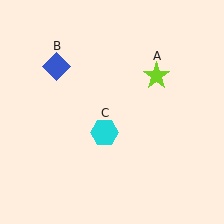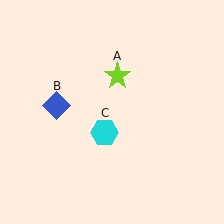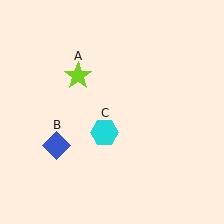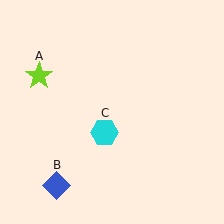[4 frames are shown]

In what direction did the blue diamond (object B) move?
The blue diamond (object B) moved down.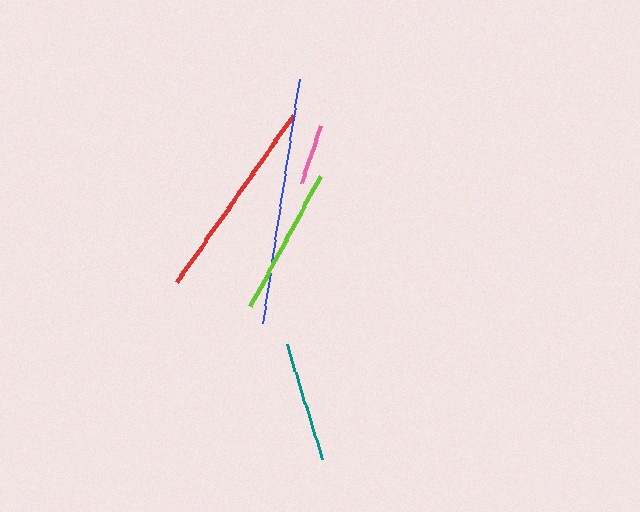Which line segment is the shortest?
The pink line is the shortest at approximately 61 pixels.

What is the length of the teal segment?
The teal segment is approximately 120 pixels long.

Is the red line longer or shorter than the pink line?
The red line is longer than the pink line.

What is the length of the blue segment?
The blue segment is approximately 248 pixels long.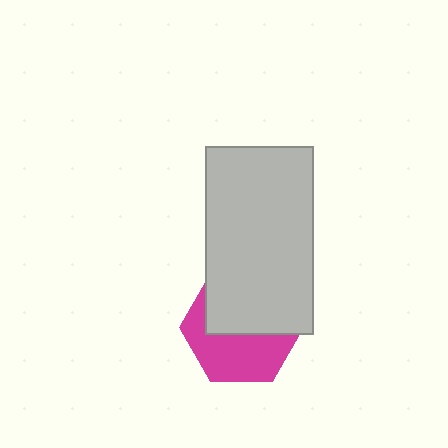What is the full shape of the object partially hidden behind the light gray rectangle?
The partially hidden object is a magenta hexagon.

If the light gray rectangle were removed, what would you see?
You would see the complete magenta hexagon.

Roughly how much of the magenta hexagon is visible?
About half of it is visible (roughly 48%).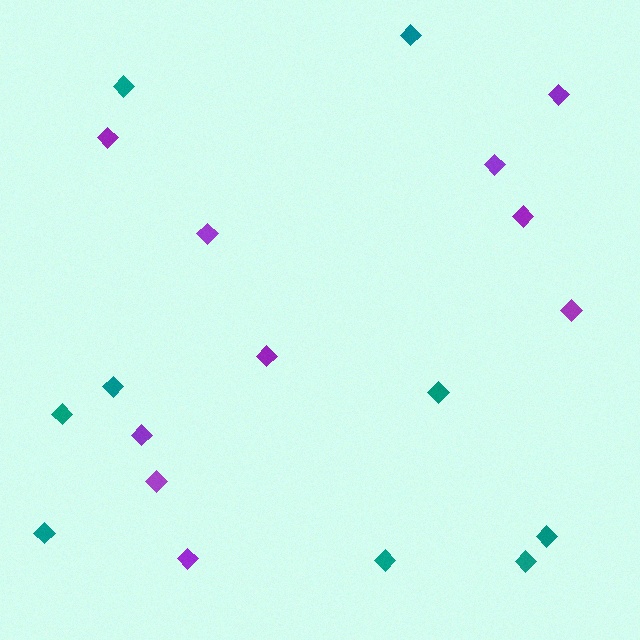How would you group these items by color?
There are 2 groups: one group of purple diamonds (10) and one group of teal diamonds (9).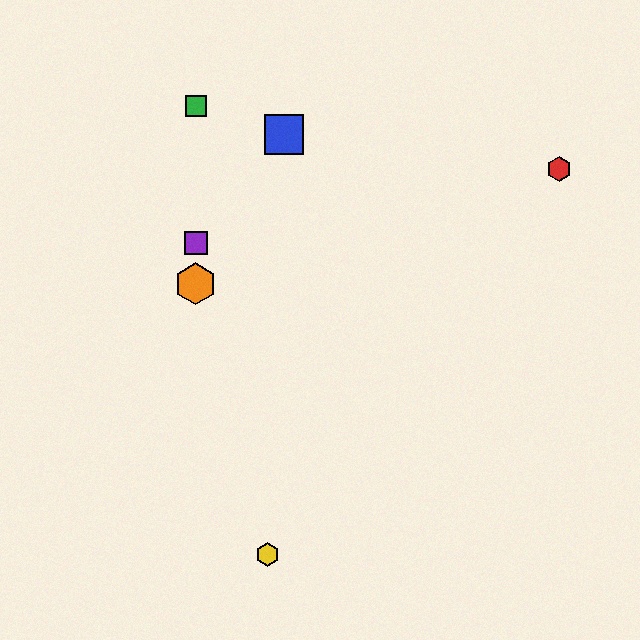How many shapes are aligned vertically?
3 shapes (the green square, the purple square, the orange hexagon) are aligned vertically.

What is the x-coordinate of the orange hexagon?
The orange hexagon is at x≈196.